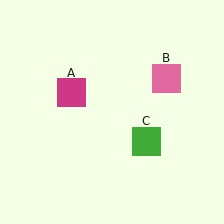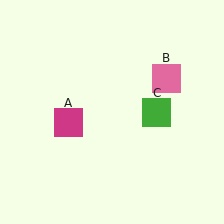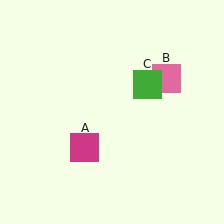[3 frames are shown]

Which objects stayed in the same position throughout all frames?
Pink square (object B) remained stationary.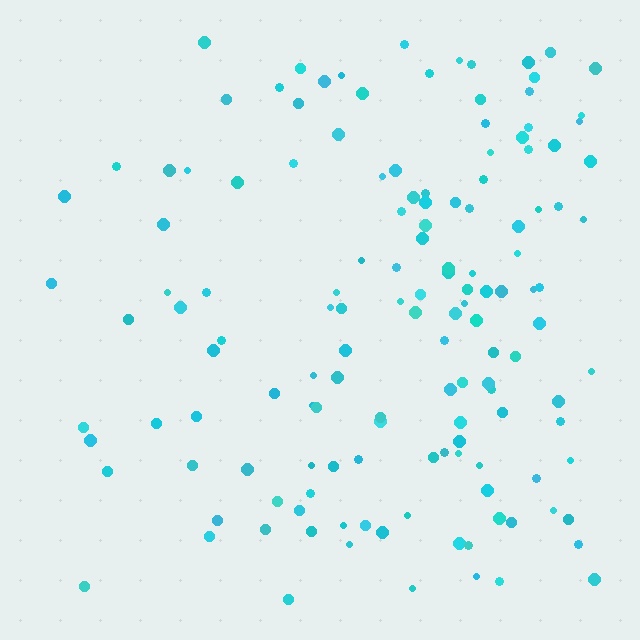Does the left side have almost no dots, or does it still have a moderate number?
Still a moderate number, just noticeably fewer than the right.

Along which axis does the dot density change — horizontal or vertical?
Horizontal.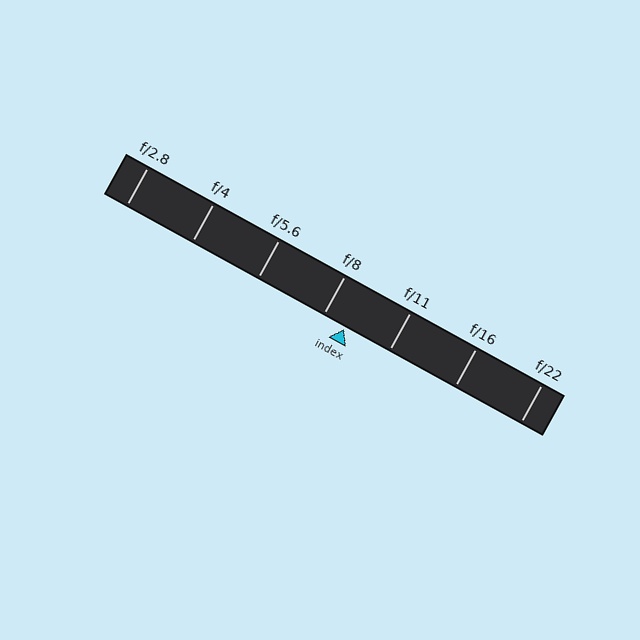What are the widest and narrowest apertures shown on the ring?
The widest aperture shown is f/2.8 and the narrowest is f/22.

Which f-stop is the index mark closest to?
The index mark is closest to f/8.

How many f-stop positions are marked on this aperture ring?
There are 7 f-stop positions marked.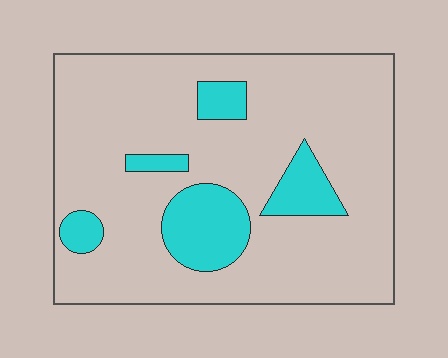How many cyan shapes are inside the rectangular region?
5.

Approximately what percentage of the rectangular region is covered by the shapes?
Approximately 15%.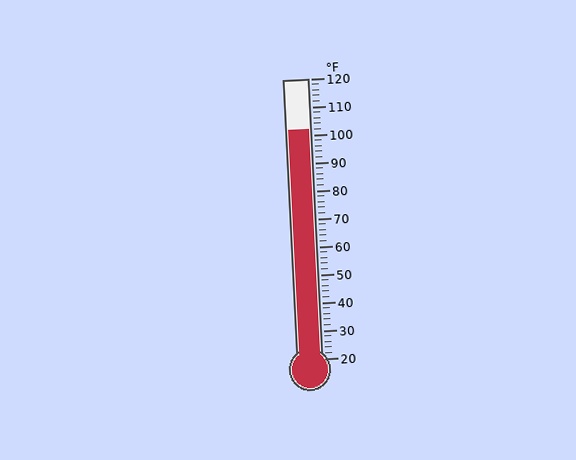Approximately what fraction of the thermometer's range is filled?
The thermometer is filled to approximately 80% of its range.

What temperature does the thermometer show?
The thermometer shows approximately 102°F.